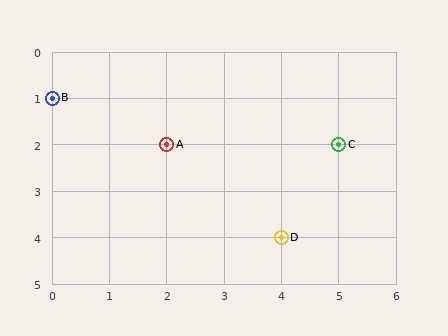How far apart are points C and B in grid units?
Points C and B are 5 columns and 1 row apart (about 5.1 grid units diagonally).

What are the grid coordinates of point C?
Point C is at grid coordinates (5, 2).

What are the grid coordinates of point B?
Point B is at grid coordinates (0, 1).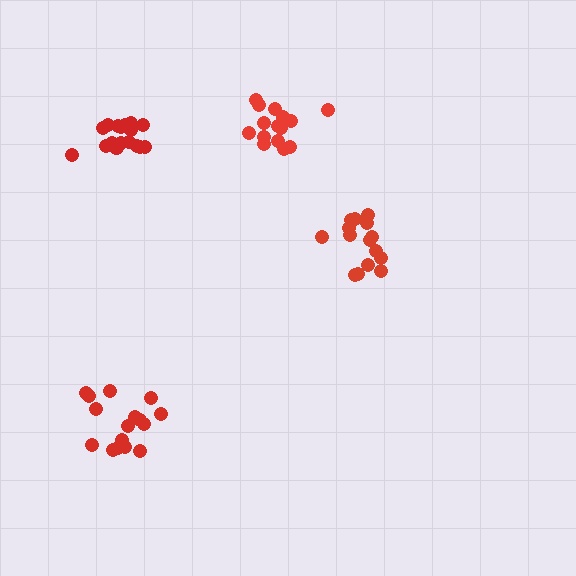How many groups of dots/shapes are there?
There are 4 groups.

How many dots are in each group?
Group 1: 15 dots, Group 2: 15 dots, Group 3: 17 dots, Group 4: 16 dots (63 total).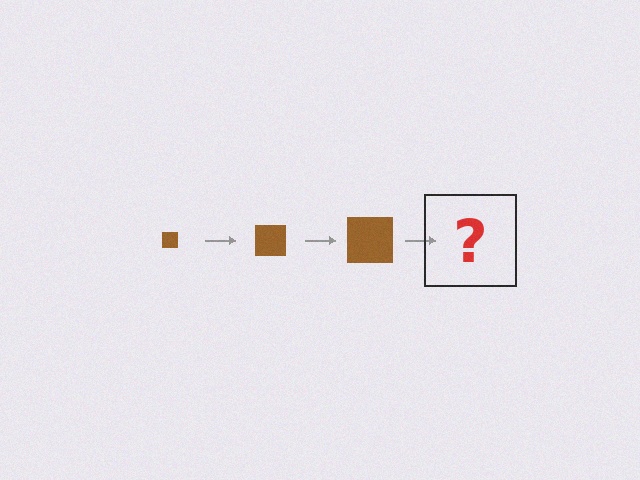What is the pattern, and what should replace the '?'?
The pattern is that the square gets progressively larger each step. The '?' should be a brown square, larger than the previous one.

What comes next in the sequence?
The next element should be a brown square, larger than the previous one.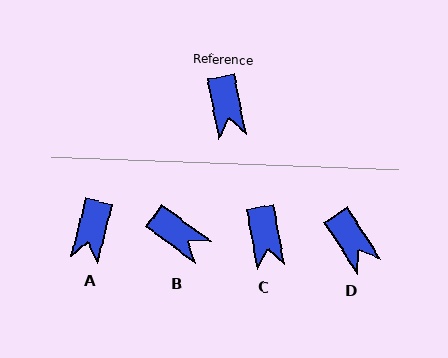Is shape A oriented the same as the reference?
No, it is off by about 25 degrees.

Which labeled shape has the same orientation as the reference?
C.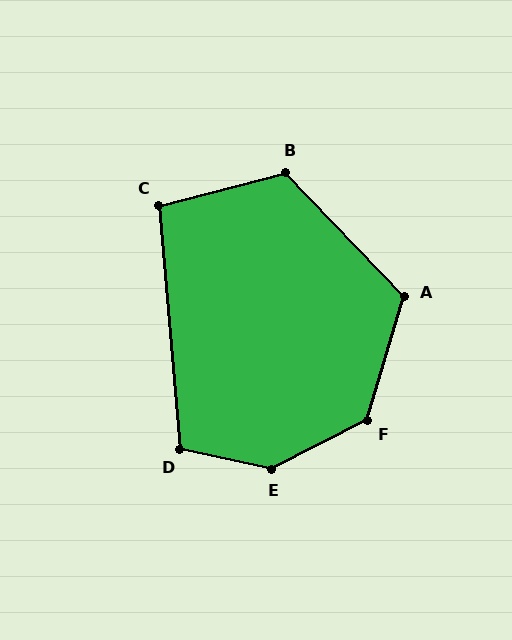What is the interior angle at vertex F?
Approximately 134 degrees (obtuse).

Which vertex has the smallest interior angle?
C, at approximately 100 degrees.